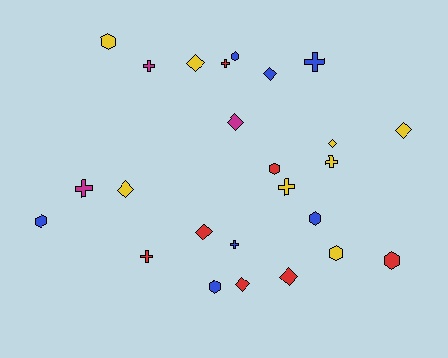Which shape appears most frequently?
Diamond, with 9 objects.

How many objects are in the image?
There are 25 objects.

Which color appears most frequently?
Yellow, with 8 objects.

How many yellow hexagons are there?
There are 2 yellow hexagons.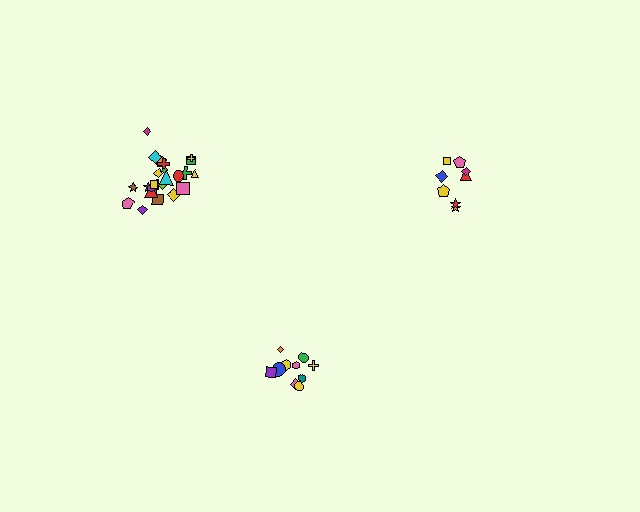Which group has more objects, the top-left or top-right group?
The top-left group.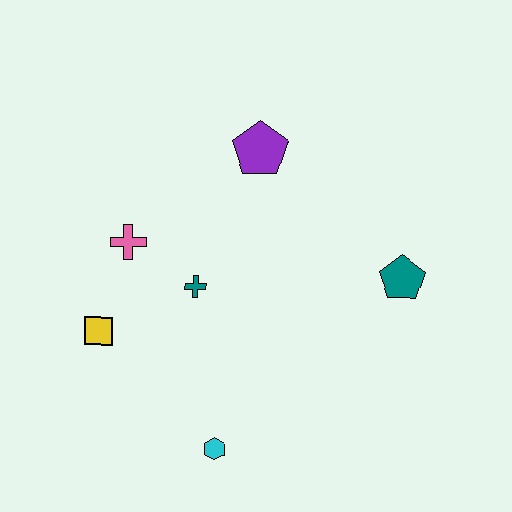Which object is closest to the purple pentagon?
The teal cross is closest to the purple pentagon.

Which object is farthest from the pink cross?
The teal pentagon is farthest from the pink cross.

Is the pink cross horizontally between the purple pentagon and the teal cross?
No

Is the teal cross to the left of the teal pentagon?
Yes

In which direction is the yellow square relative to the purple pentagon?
The yellow square is below the purple pentagon.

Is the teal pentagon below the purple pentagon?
Yes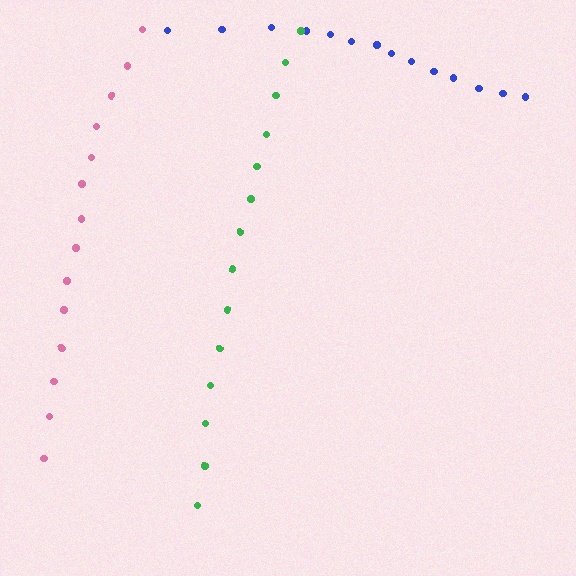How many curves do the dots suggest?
There are 3 distinct paths.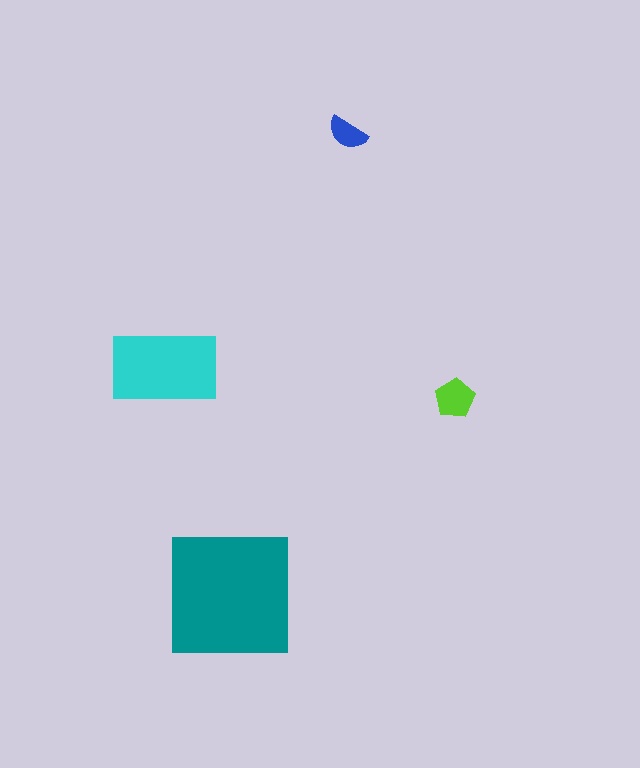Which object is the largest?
The teal square.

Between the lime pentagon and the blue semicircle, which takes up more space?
The lime pentagon.